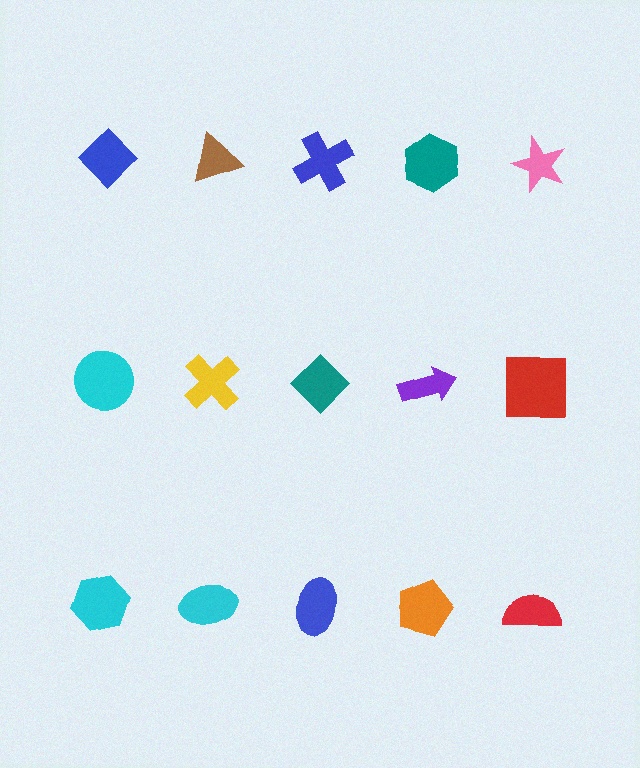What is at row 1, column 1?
A blue diamond.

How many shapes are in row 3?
5 shapes.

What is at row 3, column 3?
A blue ellipse.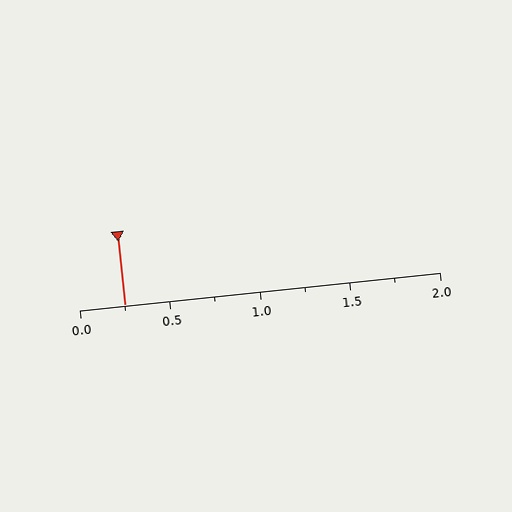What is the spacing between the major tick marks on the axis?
The major ticks are spaced 0.5 apart.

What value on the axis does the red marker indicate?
The marker indicates approximately 0.25.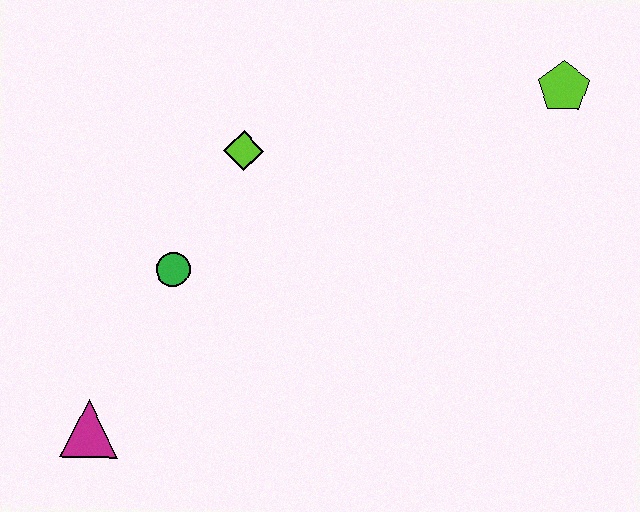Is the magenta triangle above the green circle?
No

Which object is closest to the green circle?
The lime diamond is closest to the green circle.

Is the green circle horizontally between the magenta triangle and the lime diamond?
Yes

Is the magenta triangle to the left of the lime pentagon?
Yes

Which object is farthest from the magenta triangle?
The lime pentagon is farthest from the magenta triangle.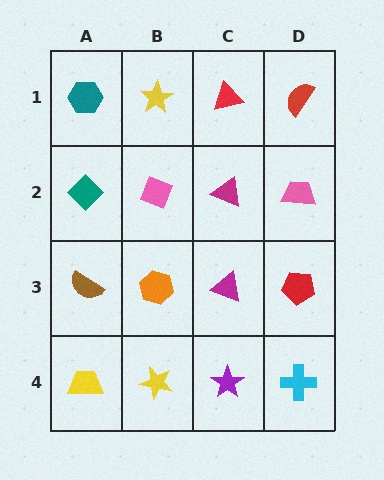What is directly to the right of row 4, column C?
A cyan cross.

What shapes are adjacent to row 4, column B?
An orange hexagon (row 3, column B), a yellow trapezoid (row 4, column A), a purple star (row 4, column C).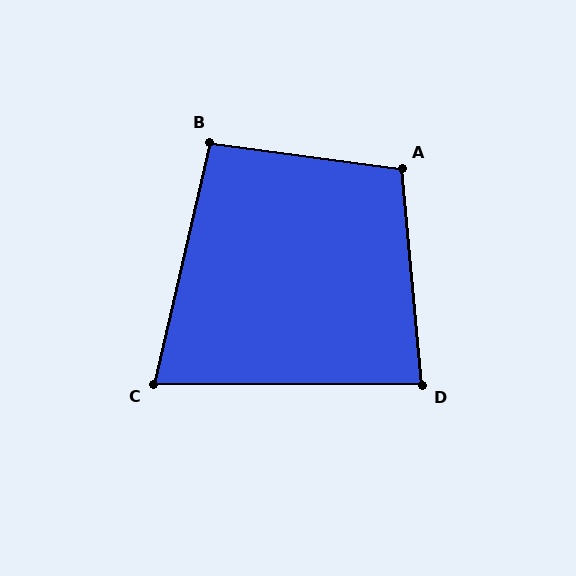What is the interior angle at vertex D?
Approximately 85 degrees (acute).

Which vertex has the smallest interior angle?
C, at approximately 77 degrees.